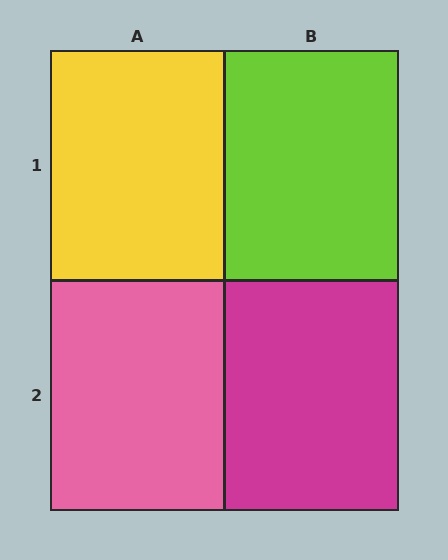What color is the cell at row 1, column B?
Lime.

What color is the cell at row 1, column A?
Yellow.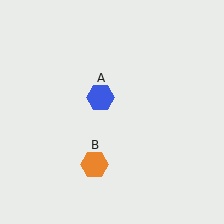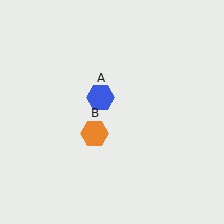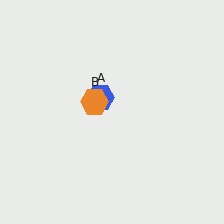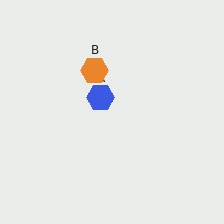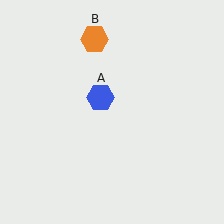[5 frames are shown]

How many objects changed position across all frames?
1 object changed position: orange hexagon (object B).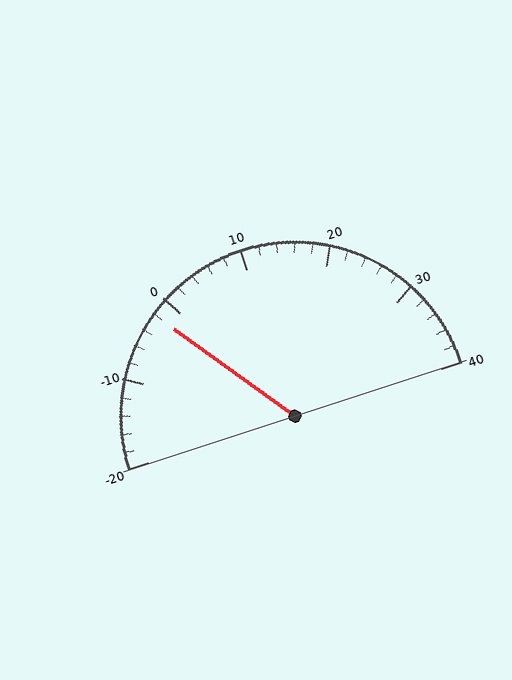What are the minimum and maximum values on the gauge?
The gauge ranges from -20 to 40.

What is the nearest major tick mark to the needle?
The nearest major tick mark is 0.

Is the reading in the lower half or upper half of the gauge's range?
The reading is in the lower half of the range (-20 to 40).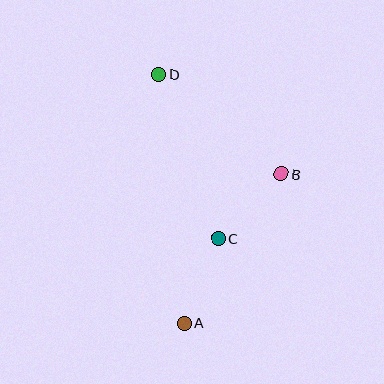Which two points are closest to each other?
Points B and C are closest to each other.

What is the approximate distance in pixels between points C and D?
The distance between C and D is approximately 174 pixels.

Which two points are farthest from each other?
Points A and D are farthest from each other.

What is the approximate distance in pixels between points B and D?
The distance between B and D is approximately 158 pixels.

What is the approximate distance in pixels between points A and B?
The distance between A and B is approximately 178 pixels.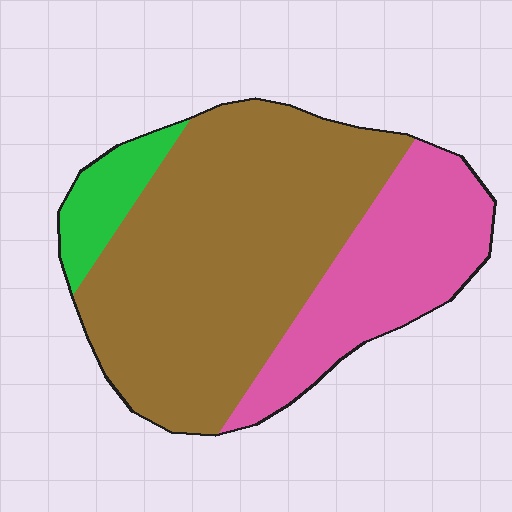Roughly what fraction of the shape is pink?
Pink takes up about one quarter (1/4) of the shape.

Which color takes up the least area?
Green, at roughly 10%.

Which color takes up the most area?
Brown, at roughly 65%.